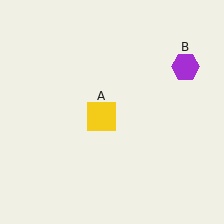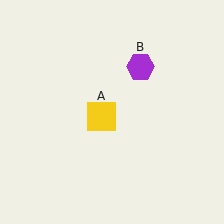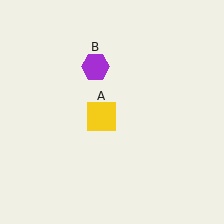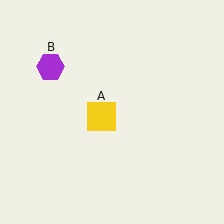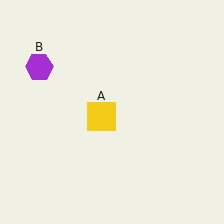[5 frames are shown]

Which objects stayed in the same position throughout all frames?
Yellow square (object A) remained stationary.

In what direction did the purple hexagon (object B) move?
The purple hexagon (object B) moved left.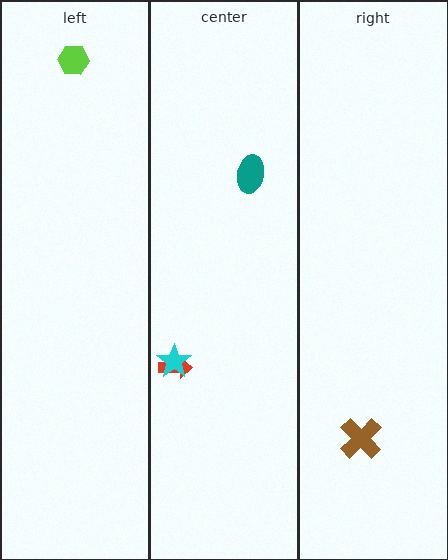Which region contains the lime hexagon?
The left region.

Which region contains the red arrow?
The center region.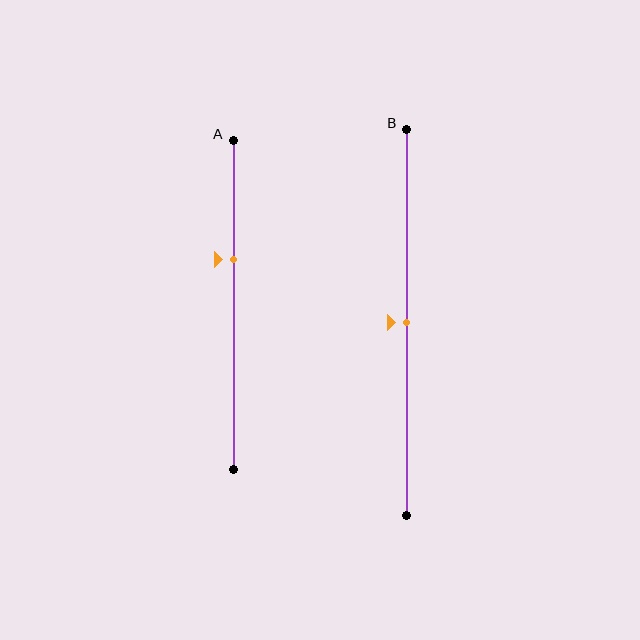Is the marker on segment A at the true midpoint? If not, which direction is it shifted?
No, the marker on segment A is shifted upward by about 14% of the segment length.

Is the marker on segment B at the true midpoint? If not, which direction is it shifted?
Yes, the marker on segment B is at the true midpoint.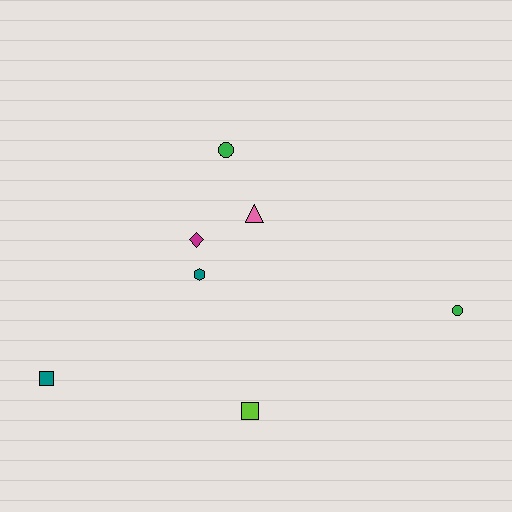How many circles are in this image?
There are 2 circles.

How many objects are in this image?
There are 7 objects.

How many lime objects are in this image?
There is 1 lime object.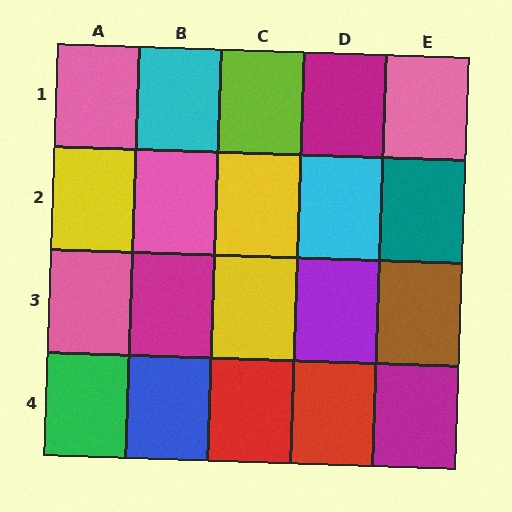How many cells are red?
2 cells are red.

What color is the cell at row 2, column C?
Yellow.